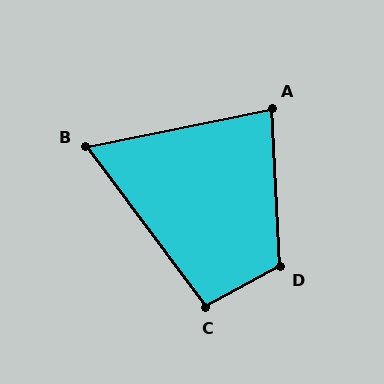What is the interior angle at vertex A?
Approximately 82 degrees (acute).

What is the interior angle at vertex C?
Approximately 98 degrees (obtuse).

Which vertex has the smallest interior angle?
B, at approximately 65 degrees.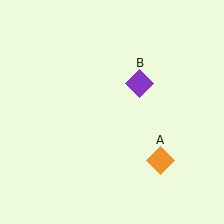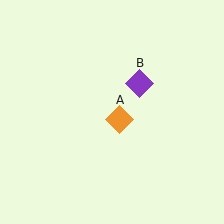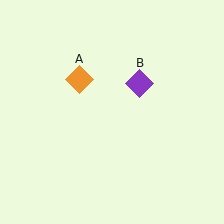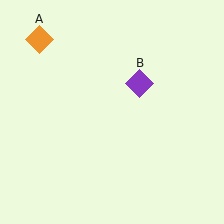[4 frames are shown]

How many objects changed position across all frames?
1 object changed position: orange diamond (object A).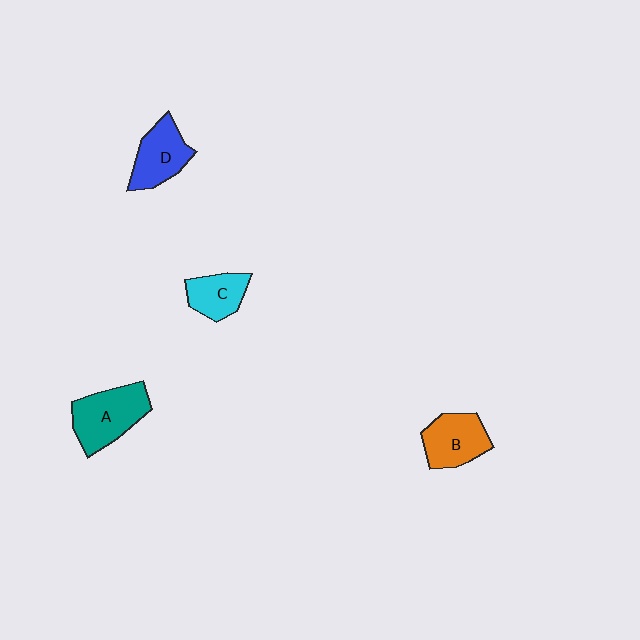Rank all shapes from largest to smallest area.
From largest to smallest: A (teal), B (orange), D (blue), C (cyan).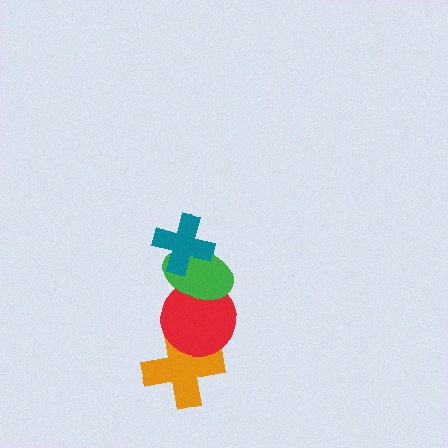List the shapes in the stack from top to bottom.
From top to bottom: the teal cross, the green ellipse, the red circle, the orange cross.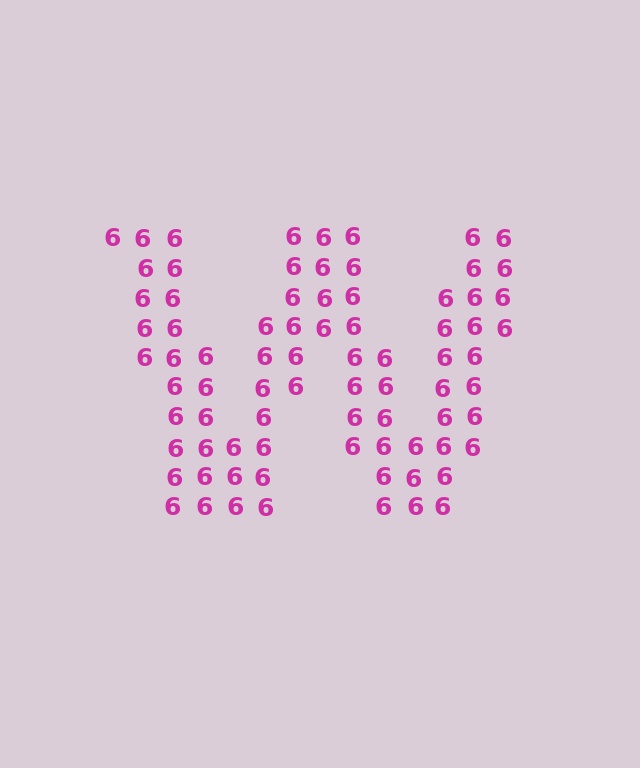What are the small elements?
The small elements are digit 6's.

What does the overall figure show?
The overall figure shows the letter W.